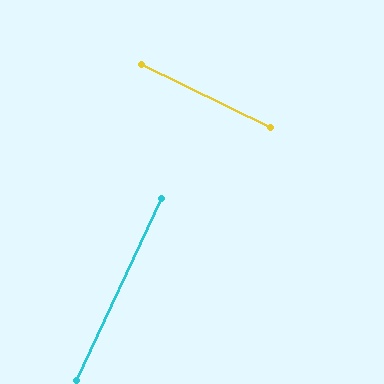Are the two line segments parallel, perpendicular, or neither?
Perpendicular — they meet at approximately 89°.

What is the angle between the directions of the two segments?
Approximately 89 degrees.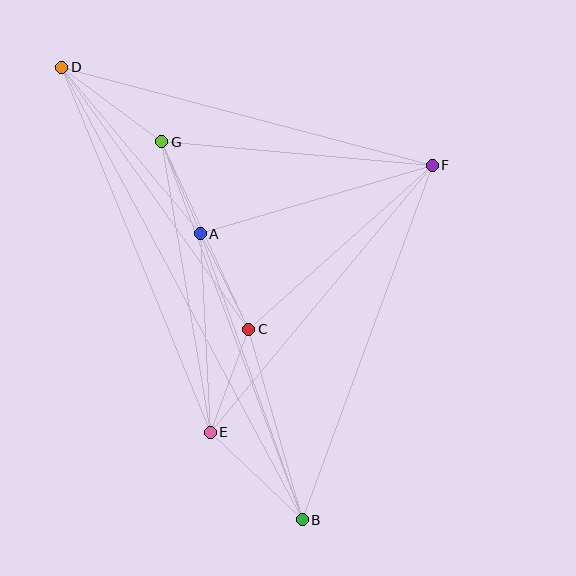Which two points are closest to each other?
Points A and G are closest to each other.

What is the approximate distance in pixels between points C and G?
The distance between C and G is approximately 206 pixels.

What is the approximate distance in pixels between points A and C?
The distance between A and C is approximately 107 pixels.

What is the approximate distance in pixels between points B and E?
The distance between B and E is approximately 127 pixels.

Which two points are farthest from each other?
Points B and D are farthest from each other.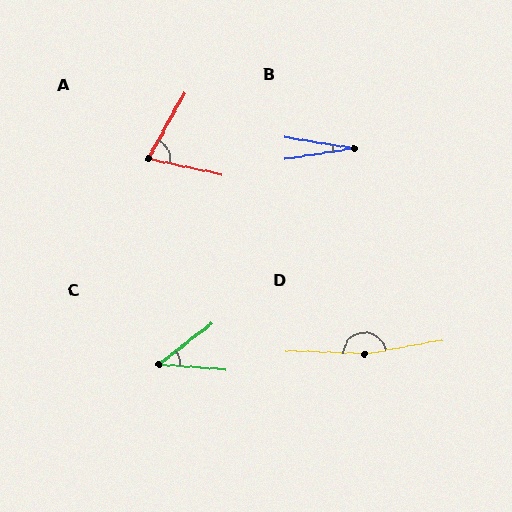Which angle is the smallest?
B, at approximately 18 degrees.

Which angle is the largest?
D, at approximately 167 degrees.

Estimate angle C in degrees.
Approximately 42 degrees.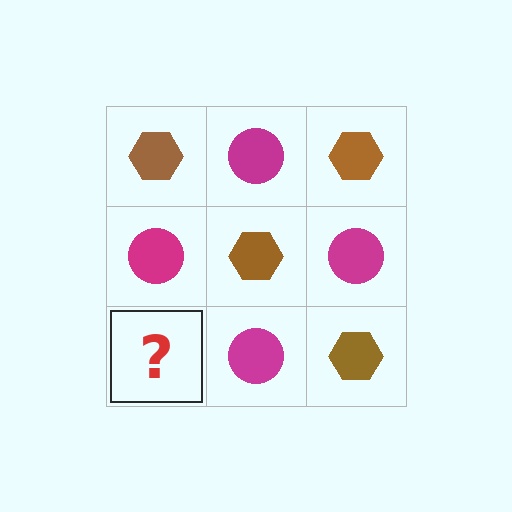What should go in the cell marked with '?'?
The missing cell should contain a brown hexagon.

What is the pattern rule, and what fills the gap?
The rule is that it alternates brown hexagon and magenta circle in a checkerboard pattern. The gap should be filled with a brown hexagon.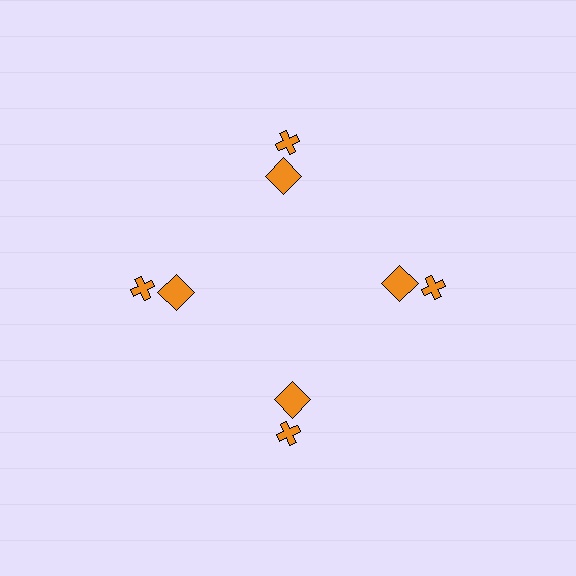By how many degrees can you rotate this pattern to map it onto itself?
The pattern maps onto itself every 90 degrees of rotation.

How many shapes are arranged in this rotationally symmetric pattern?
There are 8 shapes, arranged in 4 groups of 2.